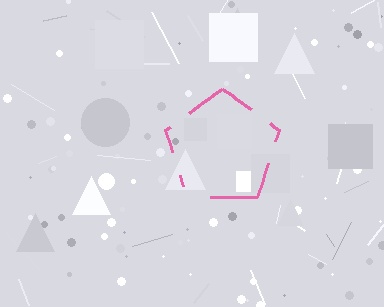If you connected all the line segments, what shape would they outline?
They would outline a pentagon.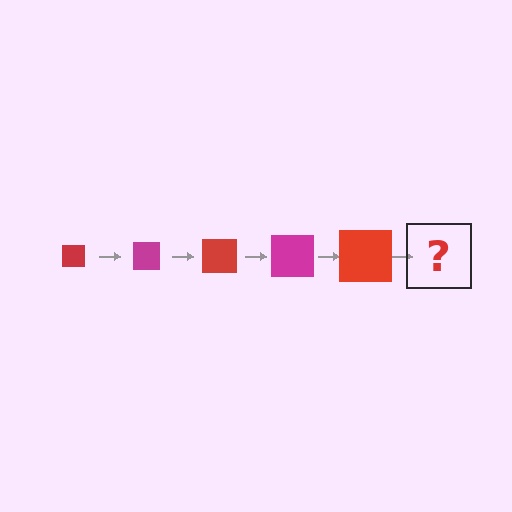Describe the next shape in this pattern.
It should be a magenta square, larger than the previous one.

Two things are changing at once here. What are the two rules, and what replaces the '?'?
The two rules are that the square grows larger each step and the color cycles through red and magenta. The '?' should be a magenta square, larger than the previous one.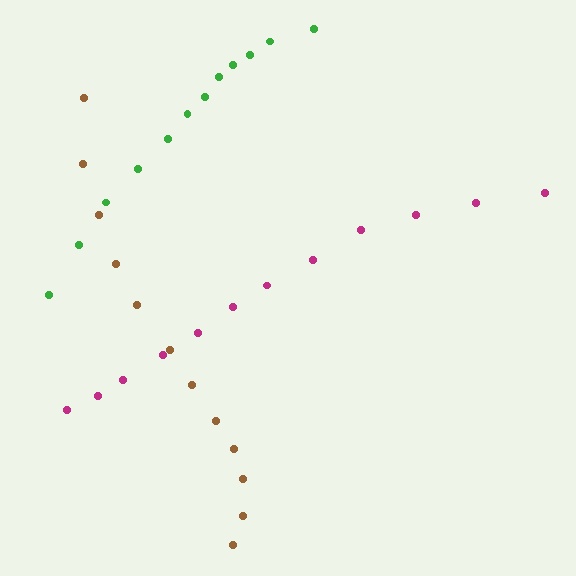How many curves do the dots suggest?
There are 3 distinct paths.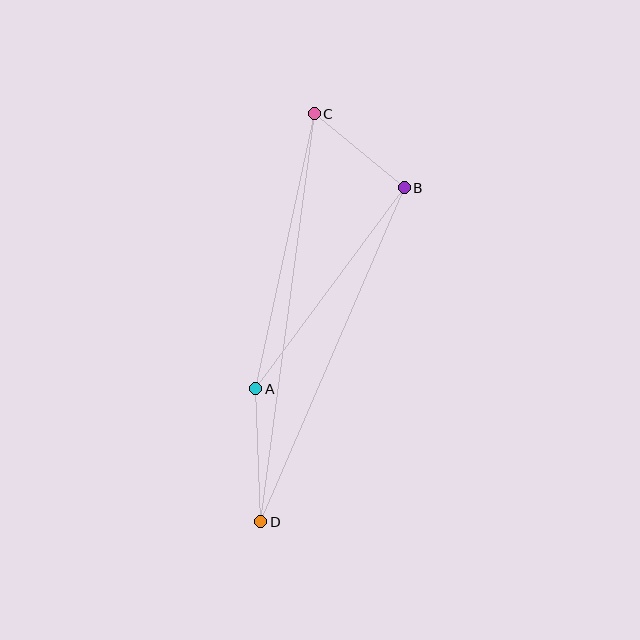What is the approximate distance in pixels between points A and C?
The distance between A and C is approximately 281 pixels.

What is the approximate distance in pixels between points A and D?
The distance between A and D is approximately 133 pixels.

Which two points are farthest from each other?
Points C and D are farthest from each other.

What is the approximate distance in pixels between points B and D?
The distance between B and D is approximately 363 pixels.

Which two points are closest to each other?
Points B and C are closest to each other.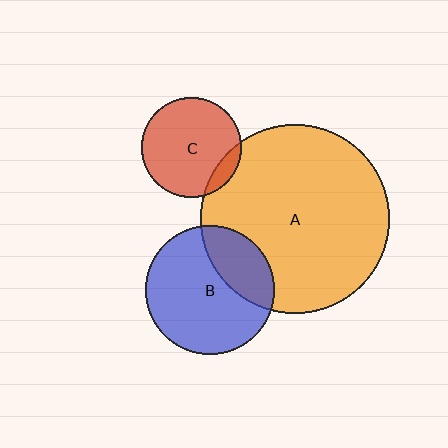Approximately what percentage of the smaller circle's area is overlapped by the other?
Approximately 30%.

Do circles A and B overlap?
Yes.